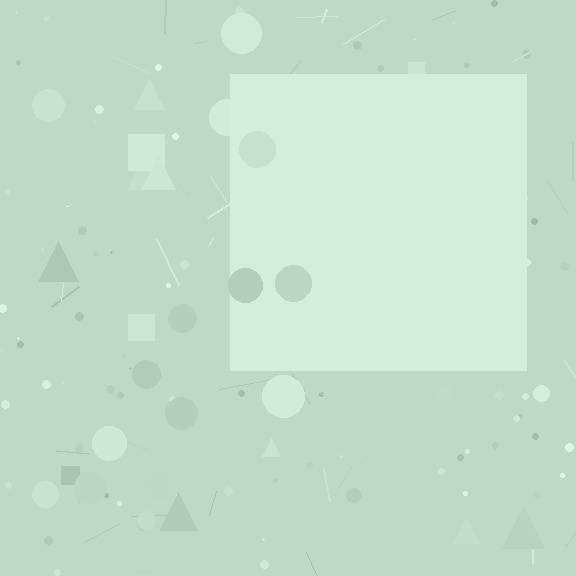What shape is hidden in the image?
A square is hidden in the image.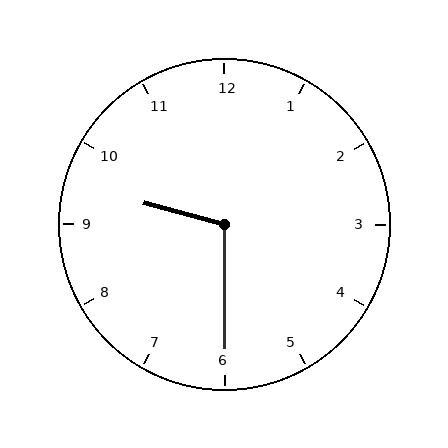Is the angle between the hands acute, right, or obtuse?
It is obtuse.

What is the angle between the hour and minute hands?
Approximately 105 degrees.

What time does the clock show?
9:30.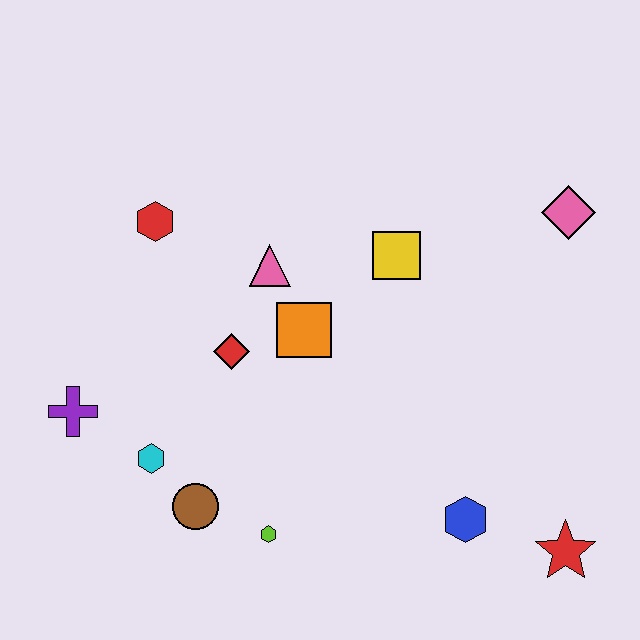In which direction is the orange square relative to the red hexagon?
The orange square is to the right of the red hexagon.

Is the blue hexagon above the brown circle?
No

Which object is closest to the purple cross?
The cyan hexagon is closest to the purple cross.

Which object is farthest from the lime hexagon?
The pink diamond is farthest from the lime hexagon.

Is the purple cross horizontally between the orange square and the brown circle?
No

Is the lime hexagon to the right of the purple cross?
Yes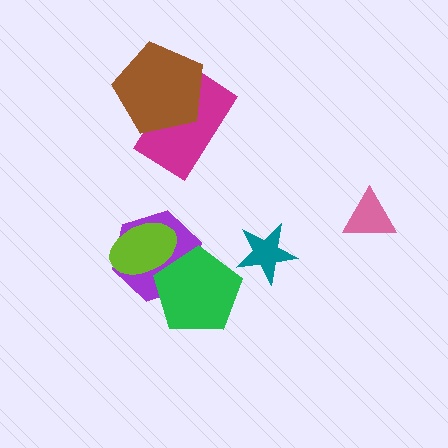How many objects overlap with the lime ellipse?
2 objects overlap with the lime ellipse.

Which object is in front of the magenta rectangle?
The brown pentagon is in front of the magenta rectangle.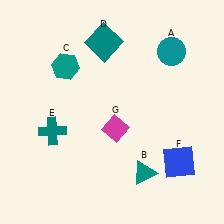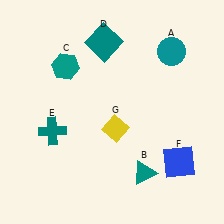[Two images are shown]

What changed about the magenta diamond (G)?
In Image 1, G is magenta. In Image 2, it changed to yellow.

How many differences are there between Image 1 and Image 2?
There is 1 difference between the two images.